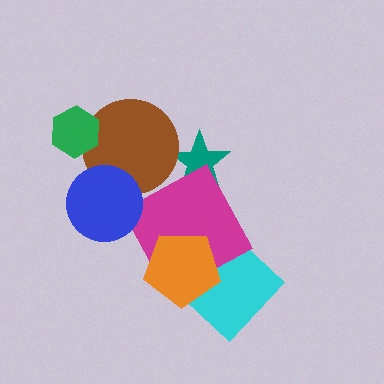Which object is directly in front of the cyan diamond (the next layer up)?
The magenta square is directly in front of the cyan diamond.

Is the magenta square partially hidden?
Yes, it is partially covered by another shape.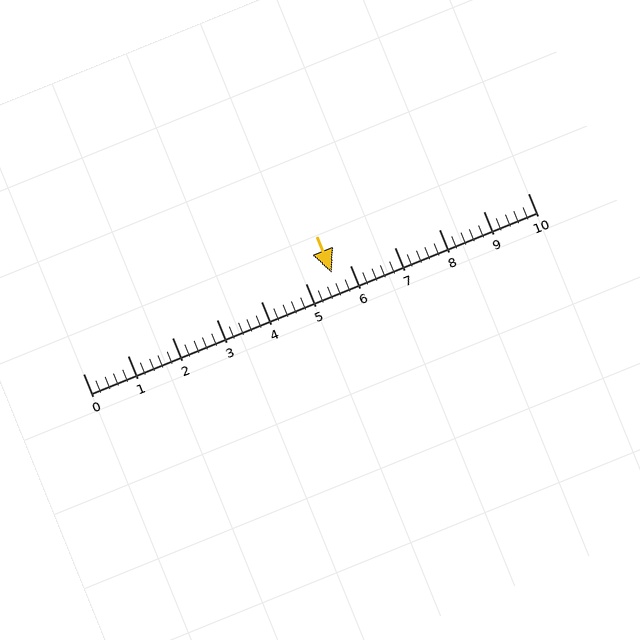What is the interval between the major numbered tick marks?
The major tick marks are spaced 1 units apart.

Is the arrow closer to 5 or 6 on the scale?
The arrow is closer to 6.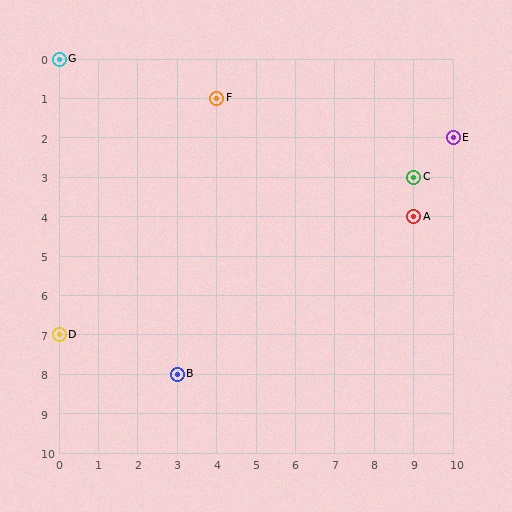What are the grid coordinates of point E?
Point E is at grid coordinates (10, 2).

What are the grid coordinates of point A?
Point A is at grid coordinates (9, 4).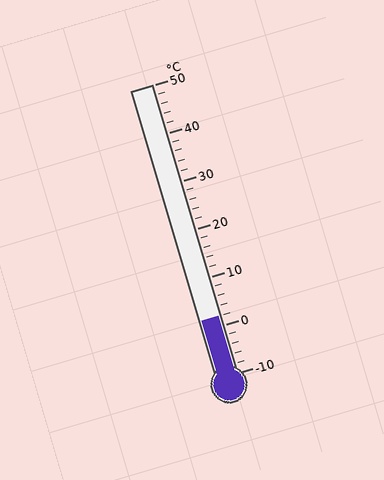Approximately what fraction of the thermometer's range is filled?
The thermometer is filled to approximately 20% of its range.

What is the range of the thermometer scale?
The thermometer scale ranges from -10°C to 50°C.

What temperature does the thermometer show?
The thermometer shows approximately 2°C.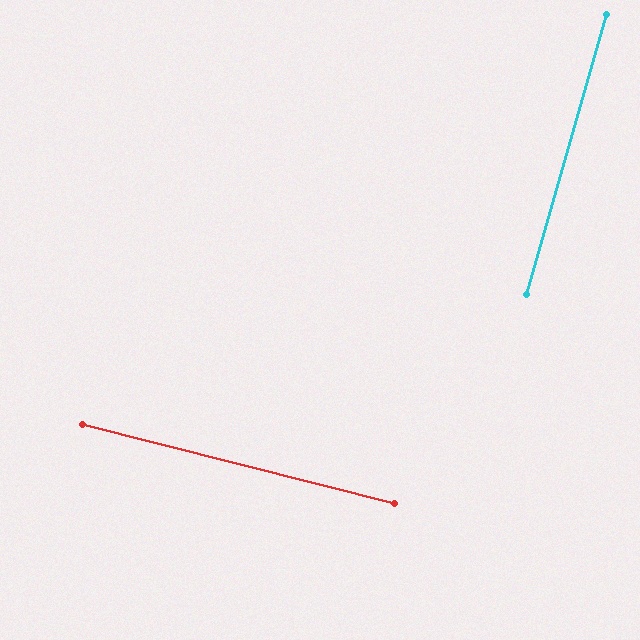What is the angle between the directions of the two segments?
Approximately 88 degrees.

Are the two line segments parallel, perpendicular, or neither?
Perpendicular — they meet at approximately 88°.